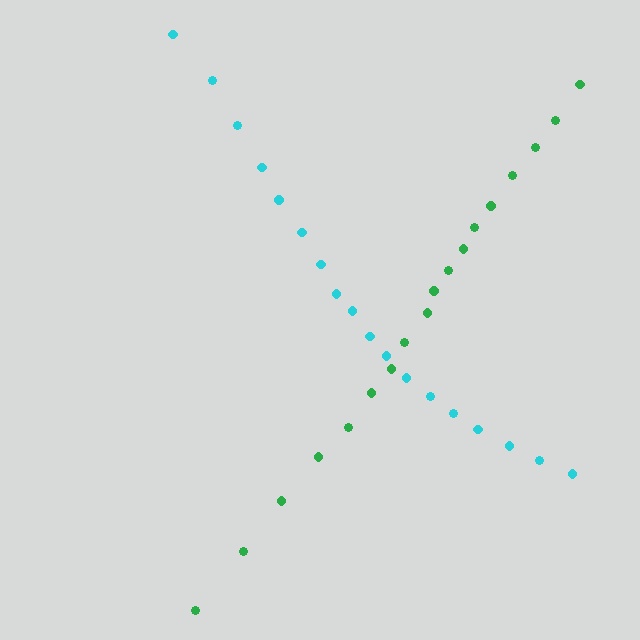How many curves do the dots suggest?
There are 2 distinct paths.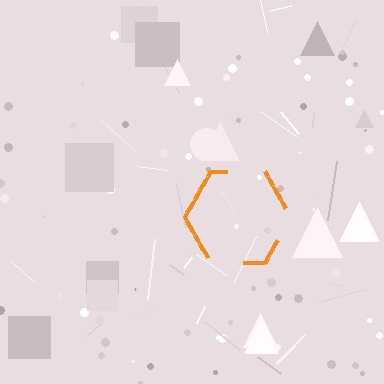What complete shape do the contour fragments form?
The contour fragments form a hexagon.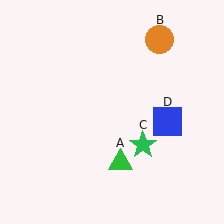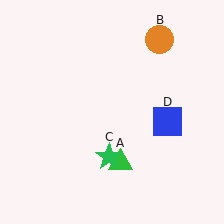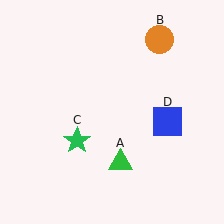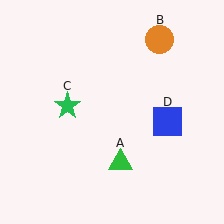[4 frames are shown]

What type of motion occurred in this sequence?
The green star (object C) rotated clockwise around the center of the scene.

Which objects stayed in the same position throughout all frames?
Green triangle (object A) and orange circle (object B) and blue square (object D) remained stationary.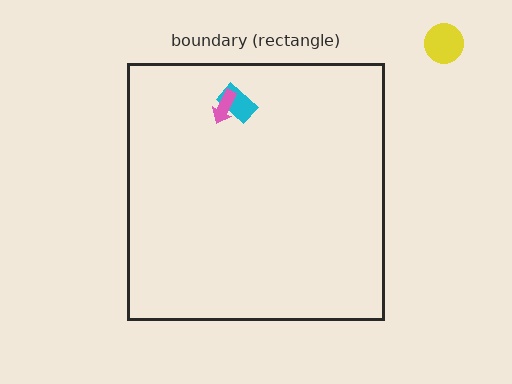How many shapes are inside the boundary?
2 inside, 1 outside.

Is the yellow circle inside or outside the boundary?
Outside.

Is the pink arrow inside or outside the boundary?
Inside.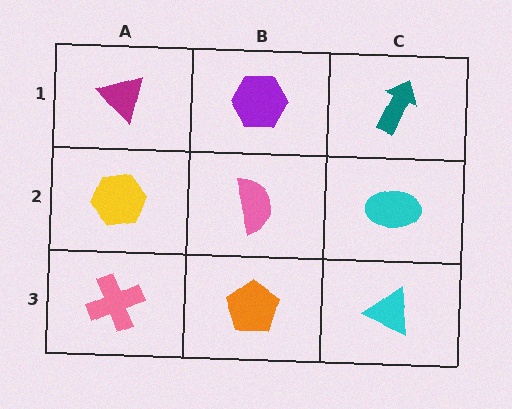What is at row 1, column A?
A magenta triangle.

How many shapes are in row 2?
3 shapes.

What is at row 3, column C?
A cyan triangle.